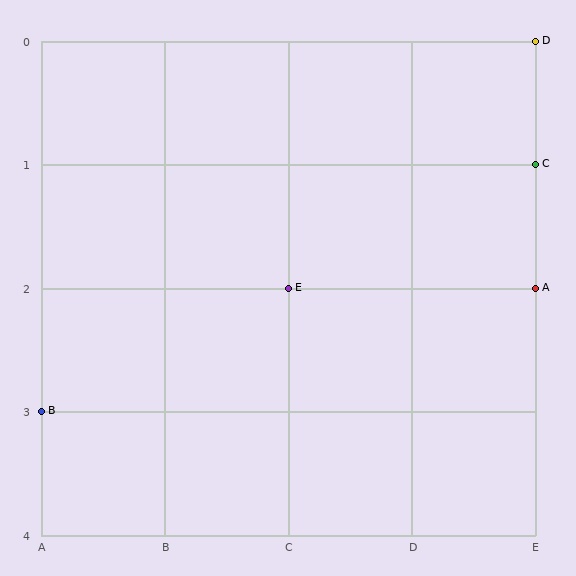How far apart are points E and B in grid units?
Points E and B are 2 columns and 1 row apart (about 2.2 grid units diagonally).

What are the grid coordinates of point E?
Point E is at grid coordinates (C, 2).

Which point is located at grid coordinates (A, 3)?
Point B is at (A, 3).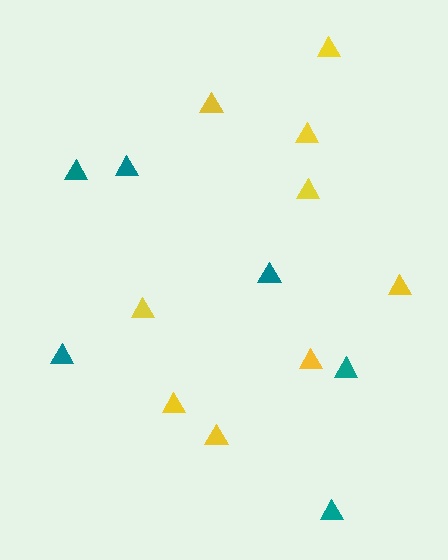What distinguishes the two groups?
There are 2 groups: one group of yellow triangles (9) and one group of teal triangles (6).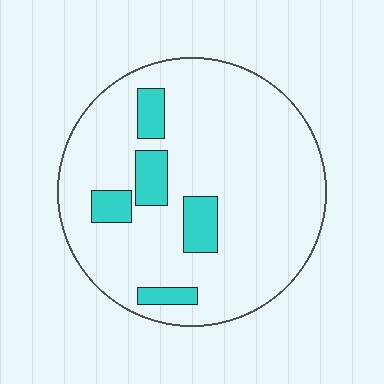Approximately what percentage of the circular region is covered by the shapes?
Approximately 15%.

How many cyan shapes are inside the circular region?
5.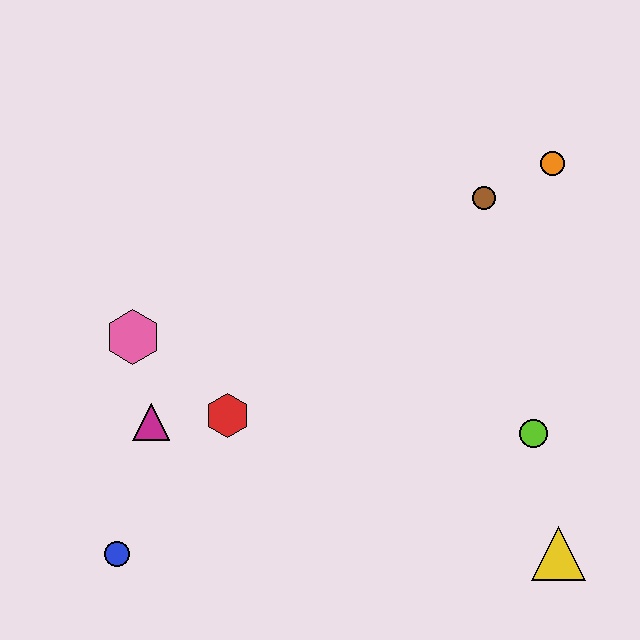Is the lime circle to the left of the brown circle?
No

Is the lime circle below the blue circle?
No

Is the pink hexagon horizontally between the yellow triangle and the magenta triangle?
No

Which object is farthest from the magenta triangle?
The orange circle is farthest from the magenta triangle.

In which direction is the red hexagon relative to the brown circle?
The red hexagon is to the left of the brown circle.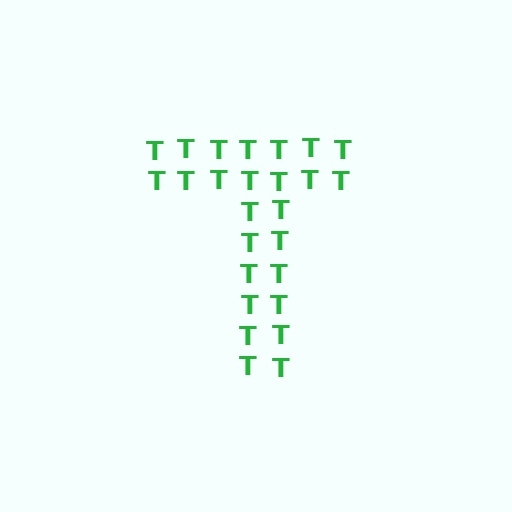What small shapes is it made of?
It is made of small letter T's.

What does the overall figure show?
The overall figure shows the letter T.